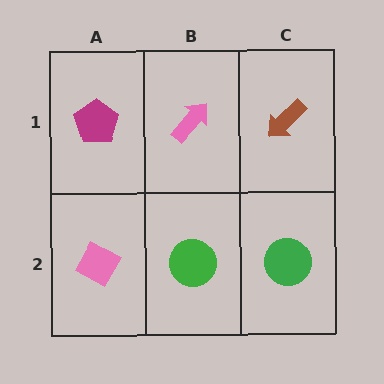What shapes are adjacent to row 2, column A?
A magenta pentagon (row 1, column A), a green circle (row 2, column B).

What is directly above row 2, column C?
A brown arrow.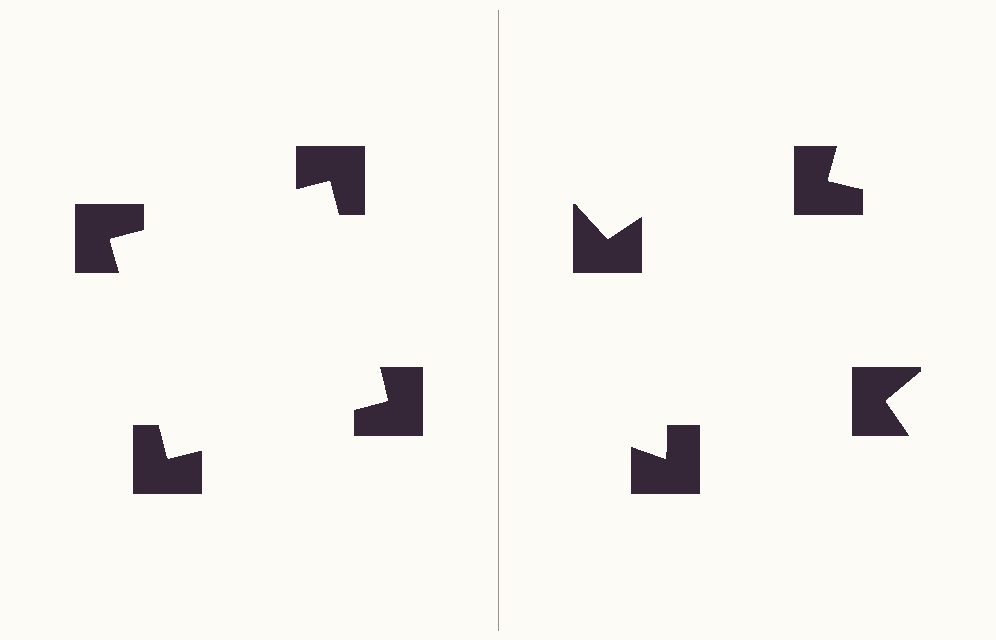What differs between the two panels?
The notched squares are positioned identically on both sides; only the wedge orientations differ. On the left they align to a square; on the right they are misaligned.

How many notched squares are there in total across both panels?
8 — 4 on each side.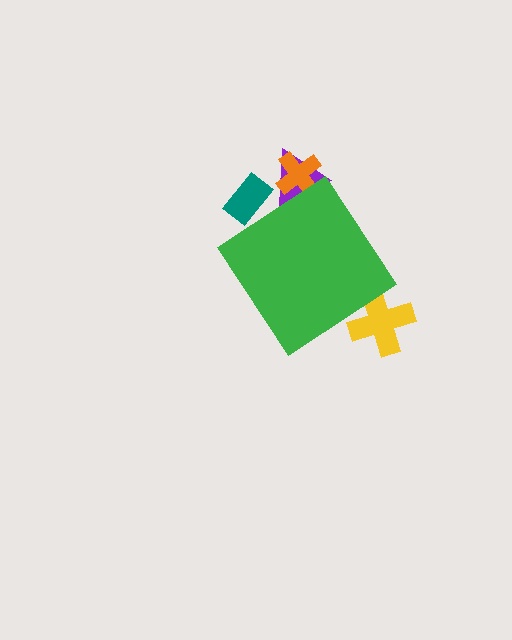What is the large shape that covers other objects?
A green diamond.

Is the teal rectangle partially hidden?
Yes, the teal rectangle is partially hidden behind the green diamond.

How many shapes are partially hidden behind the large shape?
4 shapes are partially hidden.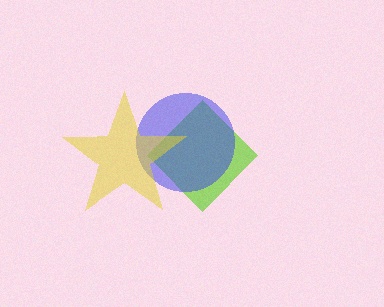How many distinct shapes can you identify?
There are 3 distinct shapes: a lime diamond, a blue circle, a yellow star.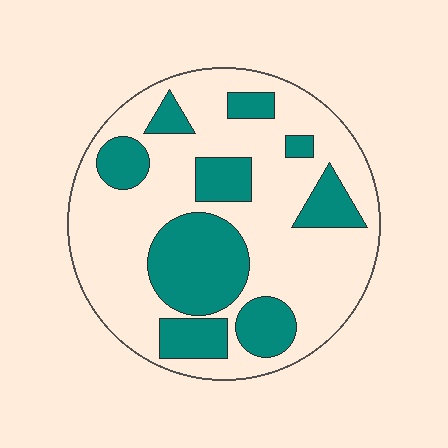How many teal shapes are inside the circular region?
9.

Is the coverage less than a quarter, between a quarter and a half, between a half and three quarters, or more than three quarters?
Between a quarter and a half.